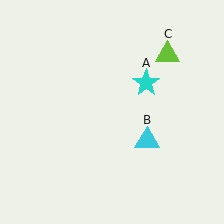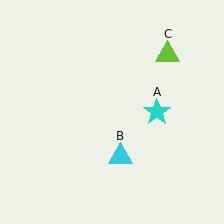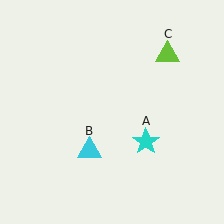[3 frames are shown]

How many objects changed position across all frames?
2 objects changed position: cyan star (object A), cyan triangle (object B).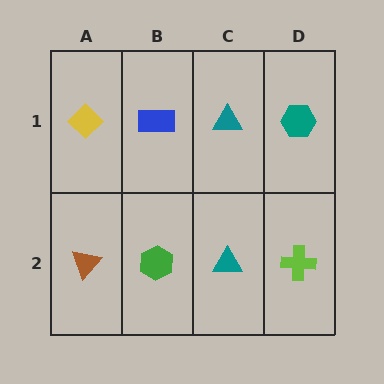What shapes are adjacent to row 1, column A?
A brown triangle (row 2, column A), a blue rectangle (row 1, column B).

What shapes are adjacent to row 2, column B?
A blue rectangle (row 1, column B), a brown triangle (row 2, column A), a teal triangle (row 2, column C).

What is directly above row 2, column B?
A blue rectangle.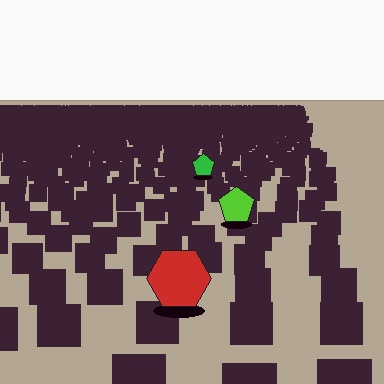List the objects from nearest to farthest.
From nearest to farthest: the red hexagon, the lime pentagon, the green pentagon.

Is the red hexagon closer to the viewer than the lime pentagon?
Yes. The red hexagon is closer — you can tell from the texture gradient: the ground texture is coarser near it.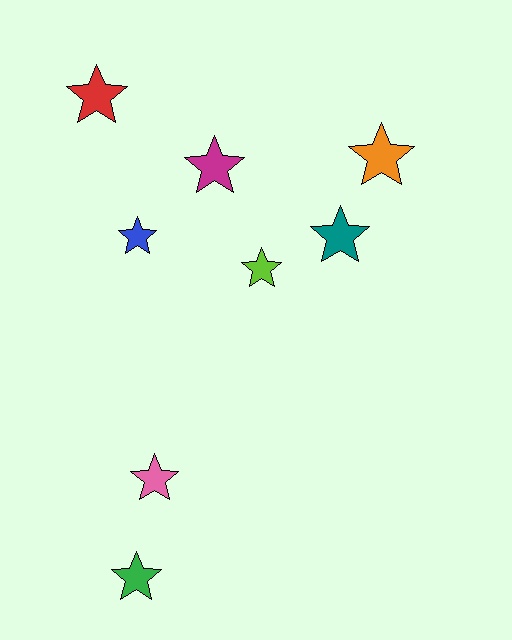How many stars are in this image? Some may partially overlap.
There are 8 stars.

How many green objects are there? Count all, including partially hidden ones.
There is 1 green object.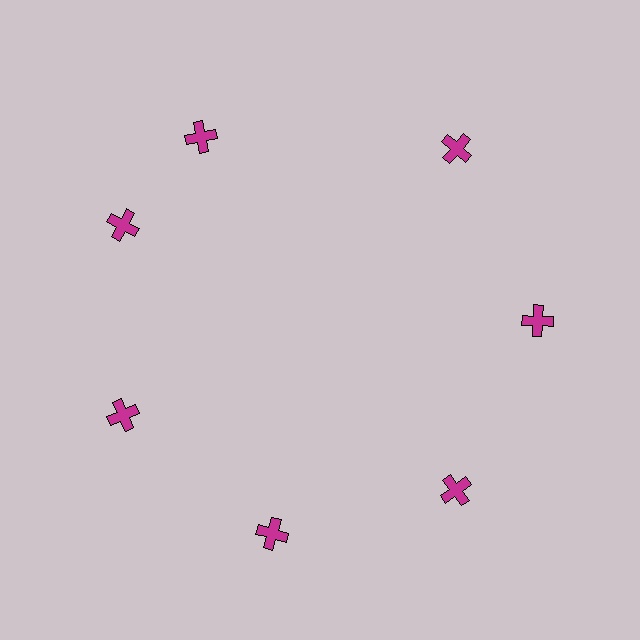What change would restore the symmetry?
The symmetry would be restored by rotating it back into even spacing with its neighbors so that all 7 crosses sit at equal angles and equal distance from the center.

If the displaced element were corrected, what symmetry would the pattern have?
It would have 7-fold rotational symmetry — the pattern would map onto itself every 51 degrees.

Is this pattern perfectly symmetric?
No. The 7 magenta crosses are arranged in a ring, but one element near the 12 o'clock position is rotated out of alignment along the ring, breaking the 7-fold rotational symmetry.